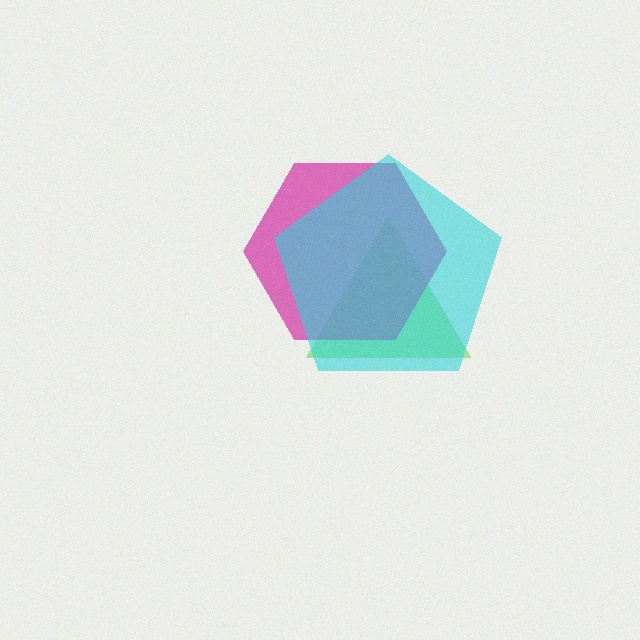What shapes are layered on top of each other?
The layered shapes are: a lime triangle, a magenta hexagon, a cyan pentagon.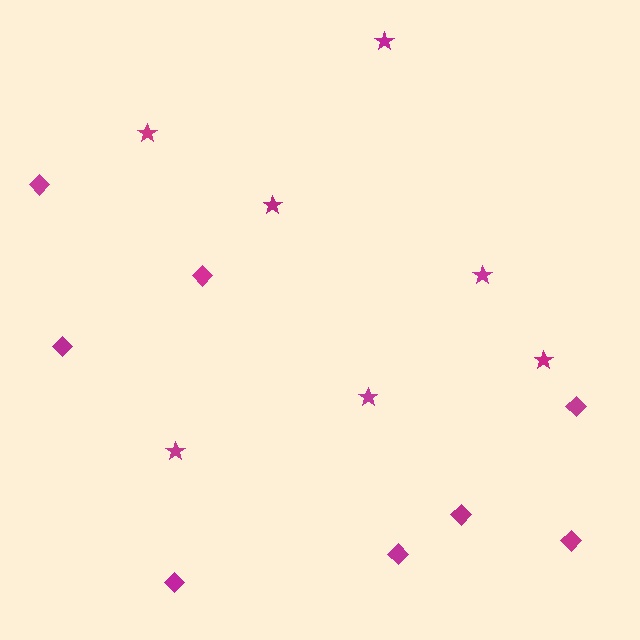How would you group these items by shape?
There are 2 groups: one group of stars (7) and one group of diamonds (8).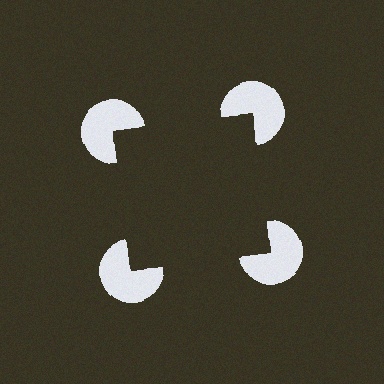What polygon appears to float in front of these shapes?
An illusory square — its edges are inferred from the aligned wedge cuts in the pac-man discs, not physically drawn.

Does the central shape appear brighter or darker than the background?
It typically appears slightly darker than the background, even though no actual brightness change is drawn.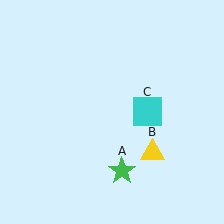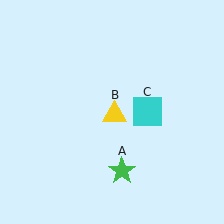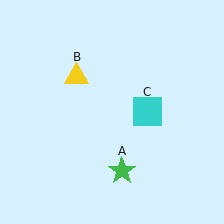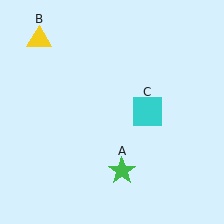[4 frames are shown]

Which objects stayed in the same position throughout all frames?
Green star (object A) and cyan square (object C) remained stationary.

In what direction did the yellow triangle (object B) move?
The yellow triangle (object B) moved up and to the left.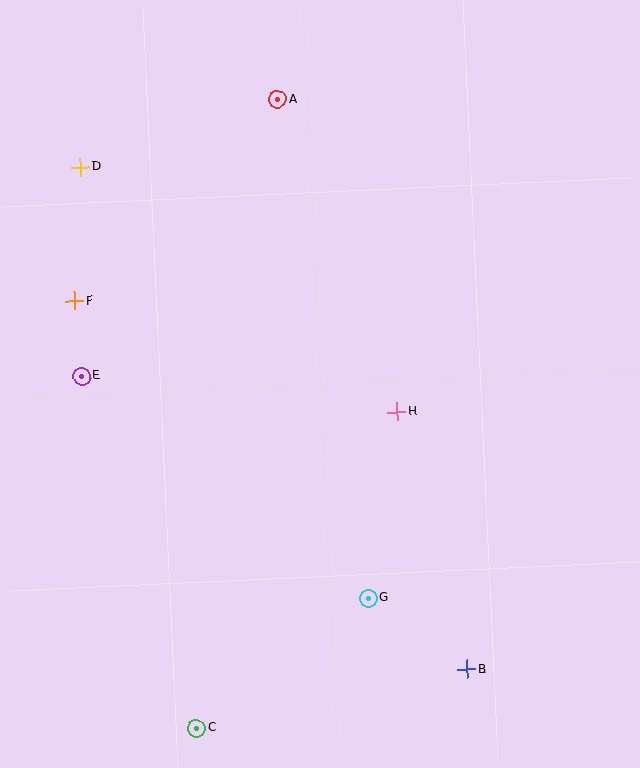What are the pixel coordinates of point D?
Point D is at (81, 167).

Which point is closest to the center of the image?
Point H at (397, 412) is closest to the center.